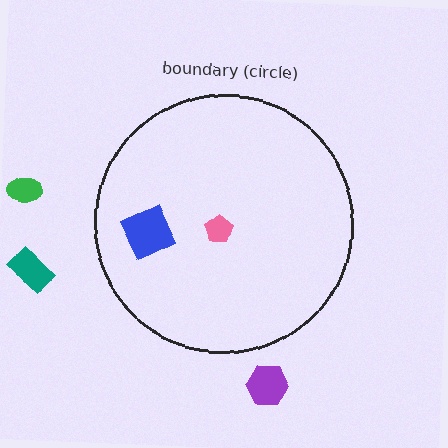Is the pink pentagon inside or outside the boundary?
Inside.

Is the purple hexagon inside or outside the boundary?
Outside.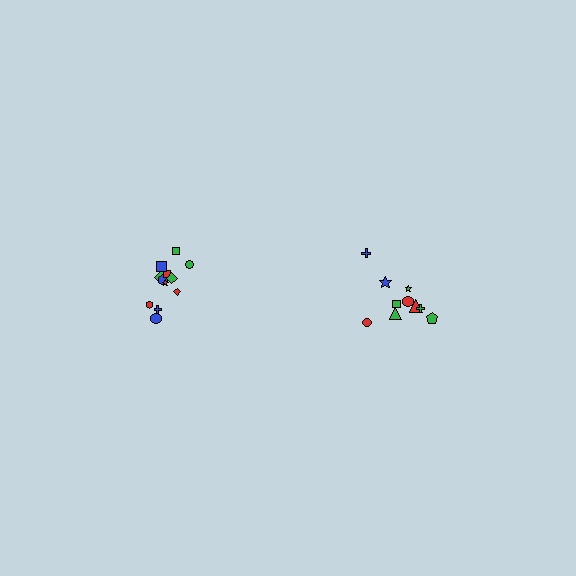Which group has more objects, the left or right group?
The left group.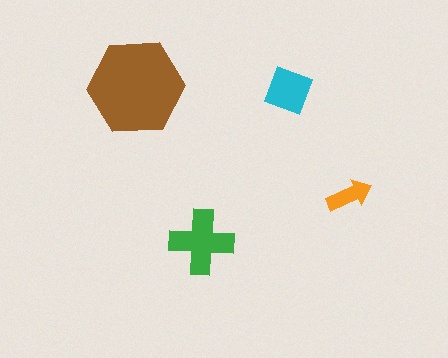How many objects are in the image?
There are 4 objects in the image.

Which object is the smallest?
The orange arrow.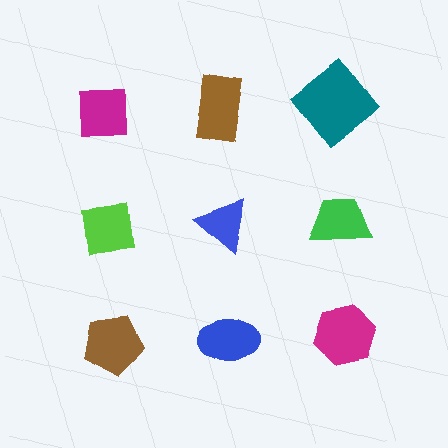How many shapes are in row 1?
3 shapes.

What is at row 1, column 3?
A teal diamond.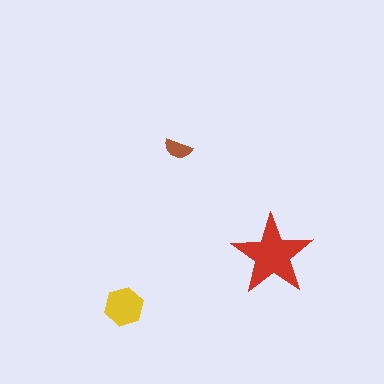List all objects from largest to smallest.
The red star, the yellow hexagon, the brown semicircle.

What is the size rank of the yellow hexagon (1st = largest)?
2nd.